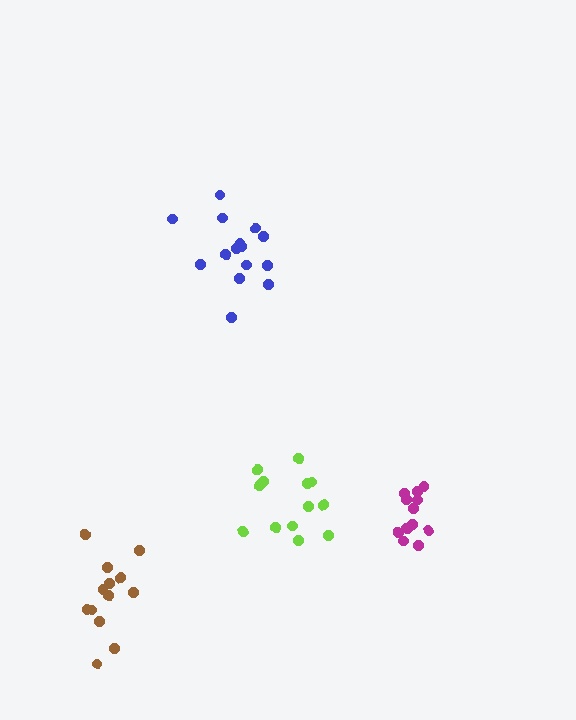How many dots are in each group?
Group 1: 13 dots, Group 2: 13 dots, Group 3: 12 dots, Group 4: 15 dots (53 total).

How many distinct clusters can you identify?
There are 4 distinct clusters.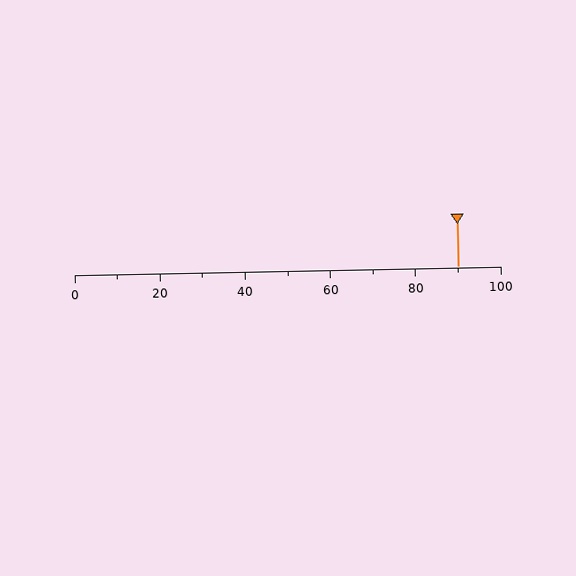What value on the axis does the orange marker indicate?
The marker indicates approximately 90.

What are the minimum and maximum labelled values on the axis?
The axis runs from 0 to 100.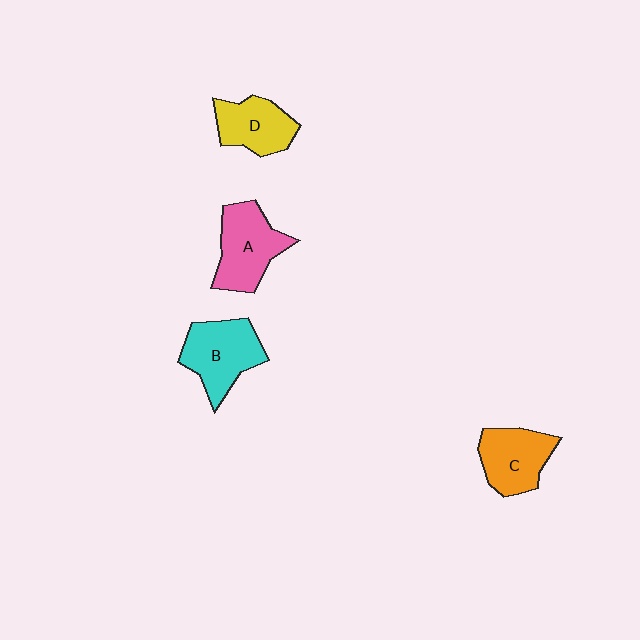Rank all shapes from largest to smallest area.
From largest to smallest: B (cyan), A (pink), C (orange), D (yellow).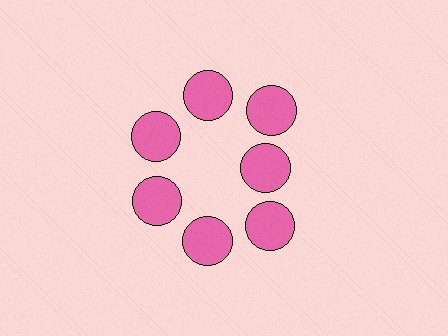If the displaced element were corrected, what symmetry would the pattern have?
It would have 7-fold rotational symmetry — the pattern would map onto itself every 51 degrees.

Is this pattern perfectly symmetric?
No. The 7 pink circles are arranged in a ring, but one element near the 3 o'clock position is pulled inward toward the center, breaking the 7-fold rotational symmetry.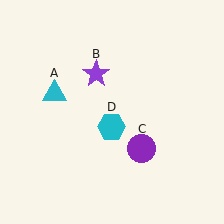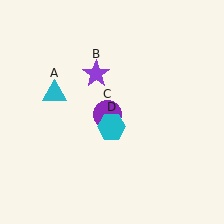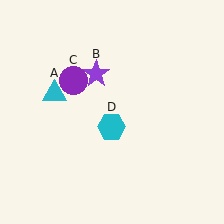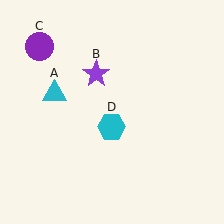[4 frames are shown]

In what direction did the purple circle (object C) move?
The purple circle (object C) moved up and to the left.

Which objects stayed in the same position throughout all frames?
Cyan triangle (object A) and purple star (object B) and cyan hexagon (object D) remained stationary.